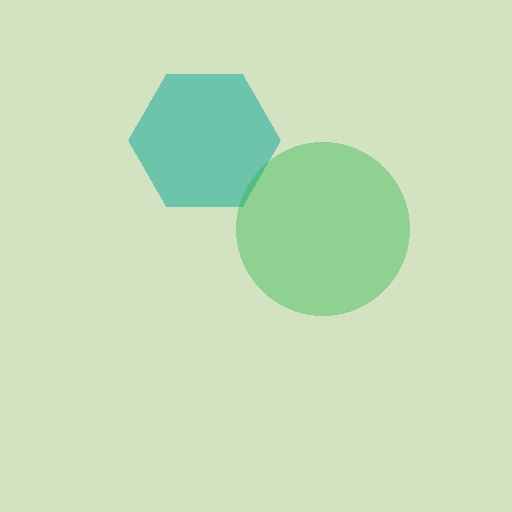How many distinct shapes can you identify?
There are 2 distinct shapes: a teal hexagon, a green circle.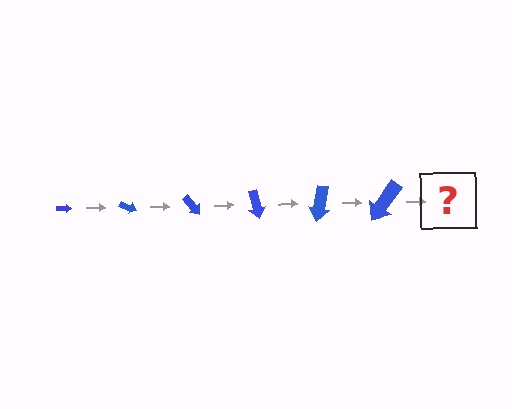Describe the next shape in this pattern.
It should be an arrow, larger than the previous one and rotated 150 degrees from the start.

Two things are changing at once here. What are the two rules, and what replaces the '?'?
The two rules are that the arrow grows larger each step and it rotates 25 degrees each step. The '?' should be an arrow, larger than the previous one and rotated 150 degrees from the start.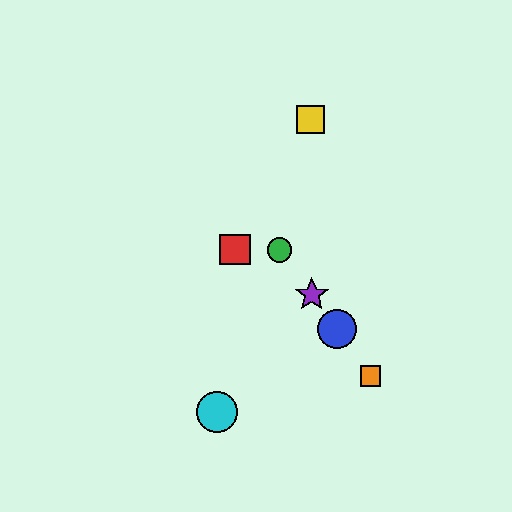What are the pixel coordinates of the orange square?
The orange square is at (370, 376).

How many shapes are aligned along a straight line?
4 shapes (the blue circle, the green circle, the purple star, the orange square) are aligned along a straight line.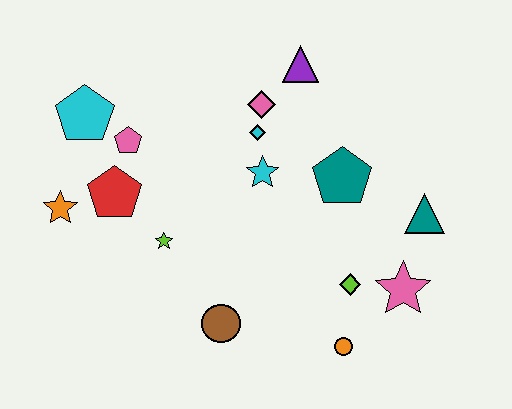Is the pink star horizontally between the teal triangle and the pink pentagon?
Yes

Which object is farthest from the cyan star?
The orange star is farthest from the cyan star.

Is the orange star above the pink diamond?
No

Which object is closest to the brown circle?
The lime star is closest to the brown circle.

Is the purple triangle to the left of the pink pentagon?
No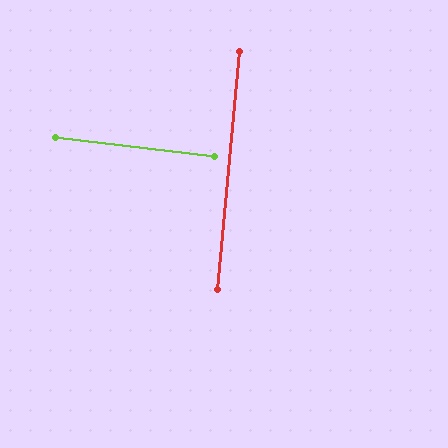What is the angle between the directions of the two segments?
Approximately 88 degrees.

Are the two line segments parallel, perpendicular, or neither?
Perpendicular — they meet at approximately 88°.